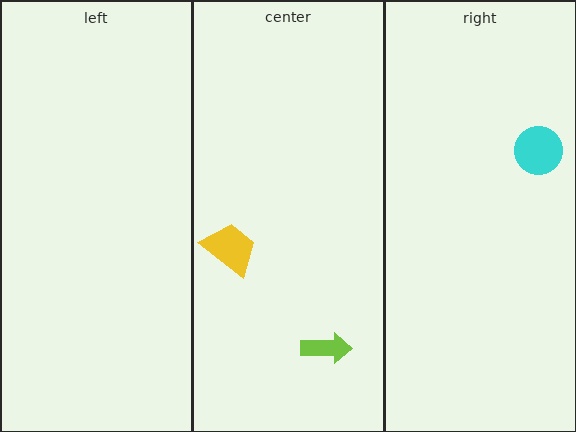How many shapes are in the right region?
1.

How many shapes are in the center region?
2.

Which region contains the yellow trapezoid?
The center region.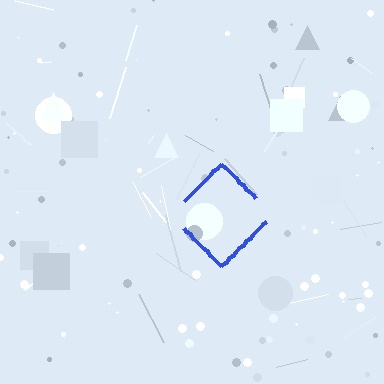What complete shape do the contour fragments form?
The contour fragments form a diamond.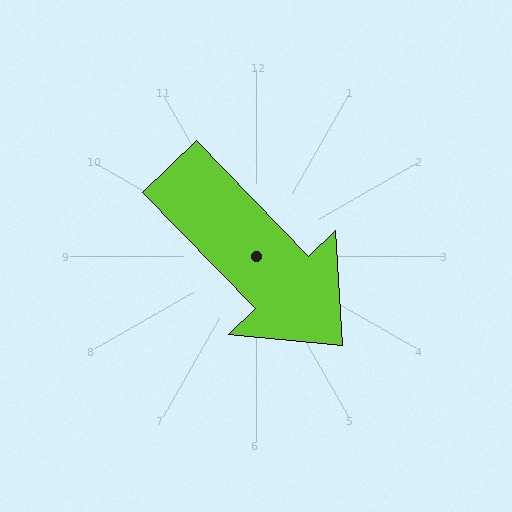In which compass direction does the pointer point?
Southeast.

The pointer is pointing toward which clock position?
Roughly 5 o'clock.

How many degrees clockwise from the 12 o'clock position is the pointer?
Approximately 136 degrees.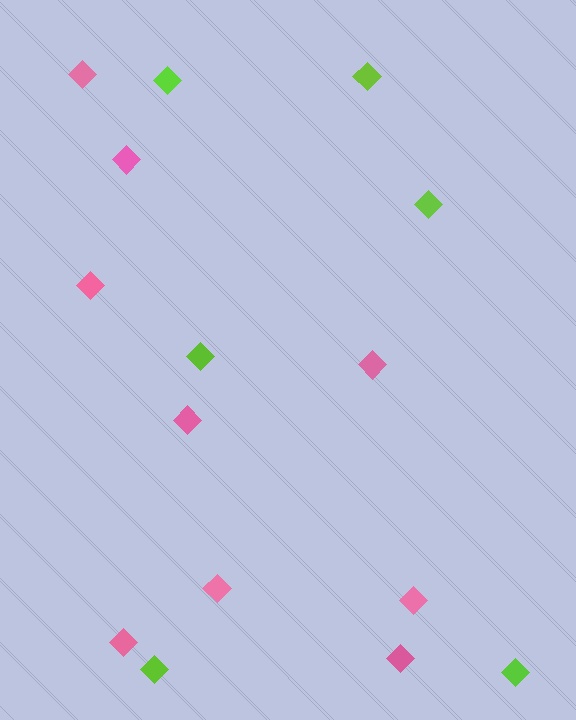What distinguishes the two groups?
There are 2 groups: one group of pink diamonds (9) and one group of lime diamonds (6).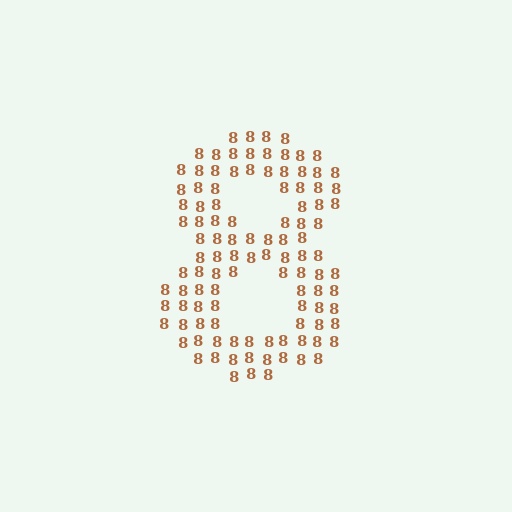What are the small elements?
The small elements are digit 8's.